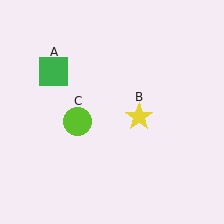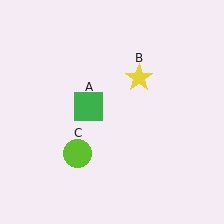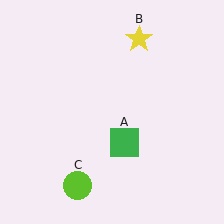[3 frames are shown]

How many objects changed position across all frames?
3 objects changed position: green square (object A), yellow star (object B), lime circle (object C).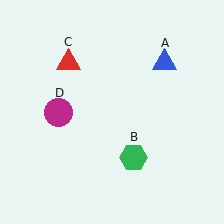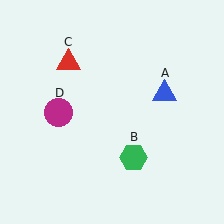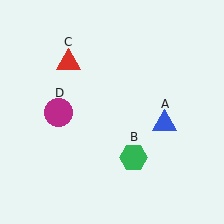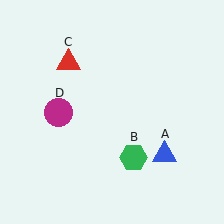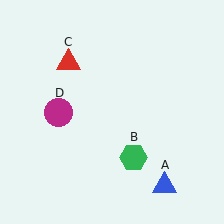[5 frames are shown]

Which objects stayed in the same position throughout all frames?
Green hexagon (object B) and red triangle (object C) and magenta circle (object D) remained stationary.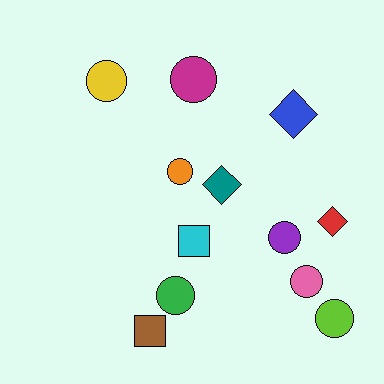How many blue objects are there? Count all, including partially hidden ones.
There is 1 blue object.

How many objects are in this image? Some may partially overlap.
There are 12 objects.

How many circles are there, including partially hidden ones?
There are 7 circles.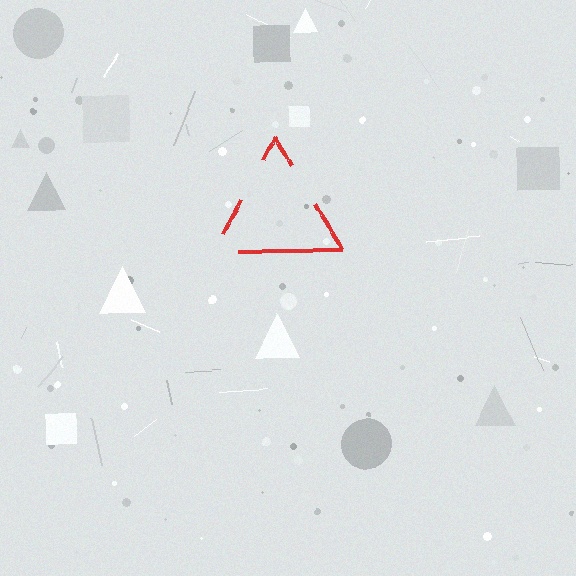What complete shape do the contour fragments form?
The contour fragments form a triangle.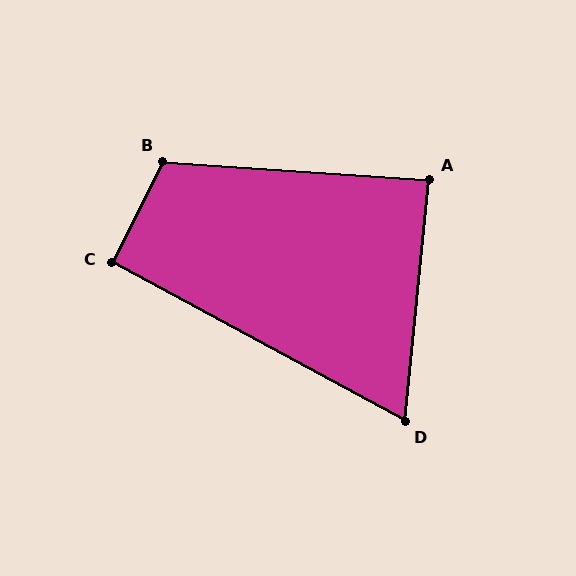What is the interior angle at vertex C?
Approximately 92 degrees (approximately right).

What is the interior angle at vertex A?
Approximately 88 degrees (approximately right).